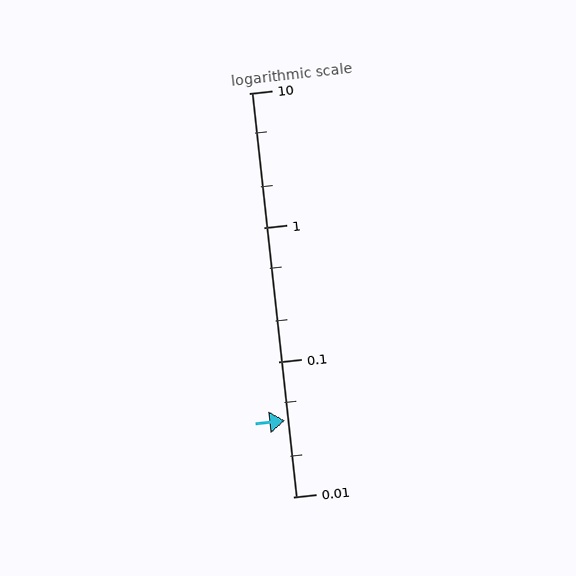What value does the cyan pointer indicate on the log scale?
The pointer indicates approximately 0.037.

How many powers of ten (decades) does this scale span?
The scale spans 3 decades, from 0.01 to 10.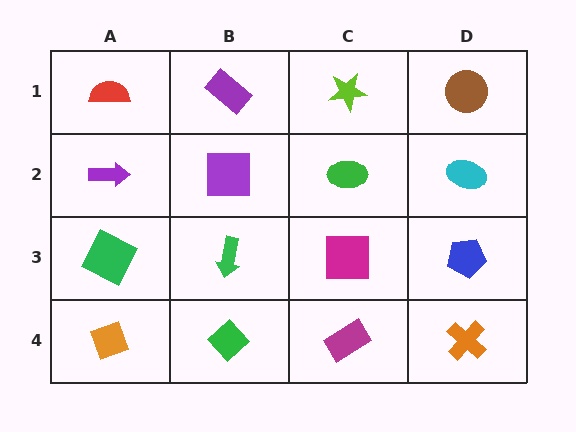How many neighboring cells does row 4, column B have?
3.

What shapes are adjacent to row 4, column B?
A green arrow (row 3, column B), an orange diamond (row 4, column A), a magenta rectangle (row 4, column C).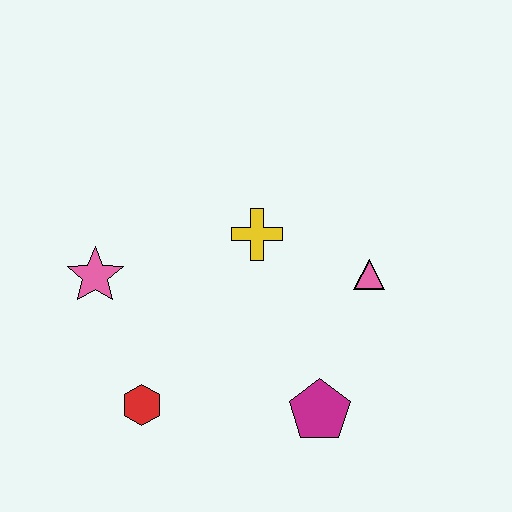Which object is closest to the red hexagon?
The pink star is closest to the red hexagon.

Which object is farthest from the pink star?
The pink triangle is farthest from the pink star.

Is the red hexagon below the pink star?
Yes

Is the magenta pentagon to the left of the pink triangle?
Yes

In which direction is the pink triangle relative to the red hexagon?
The pink triangle is to the right of the red hexagon.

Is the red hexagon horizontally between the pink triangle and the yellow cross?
No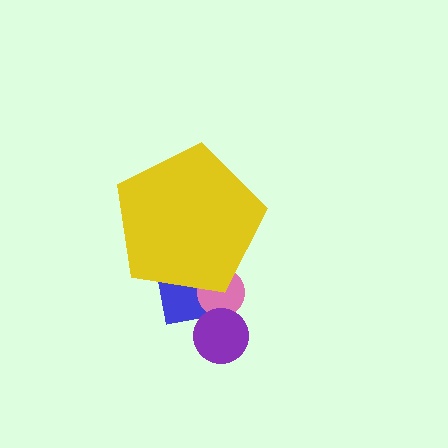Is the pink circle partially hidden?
Yes, the pink circle is partially hidden behind the yellow pentagon.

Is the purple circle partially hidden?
No, the purple circle is fully visible.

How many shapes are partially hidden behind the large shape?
2 shapes are partially hidden.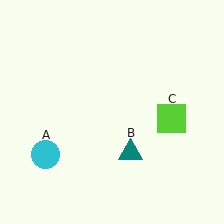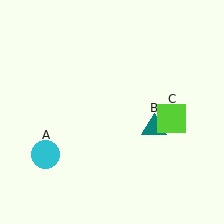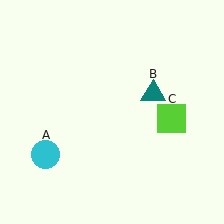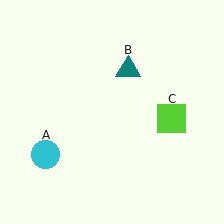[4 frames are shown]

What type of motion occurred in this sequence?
The teal triangle (object B) rotated counterclockwise around the center of the scene.